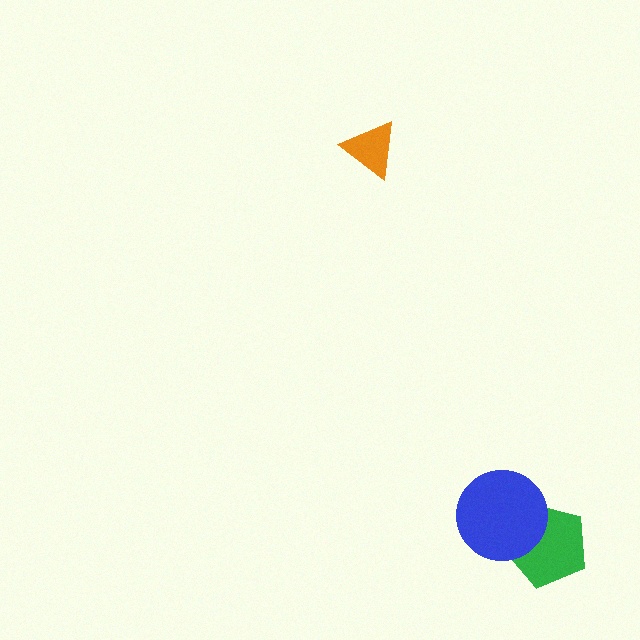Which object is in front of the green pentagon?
The blue circle is in front of the green pentagon.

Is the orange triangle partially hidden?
No, no other shape covers it.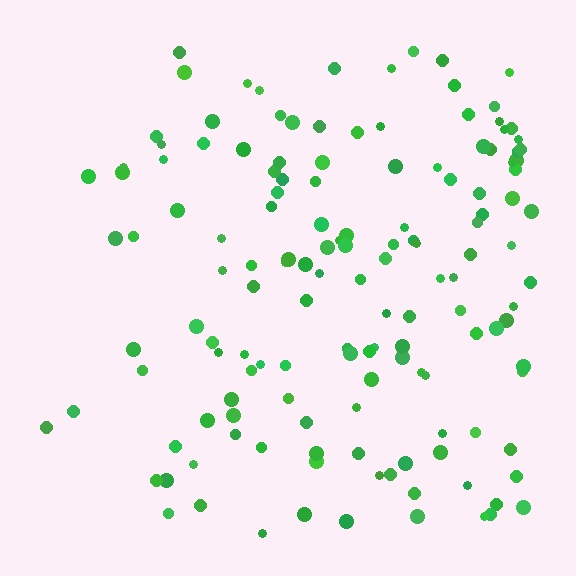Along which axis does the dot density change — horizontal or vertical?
Horizontal.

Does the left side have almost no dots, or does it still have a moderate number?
Still a moderate number, just noticeably fewer than the right.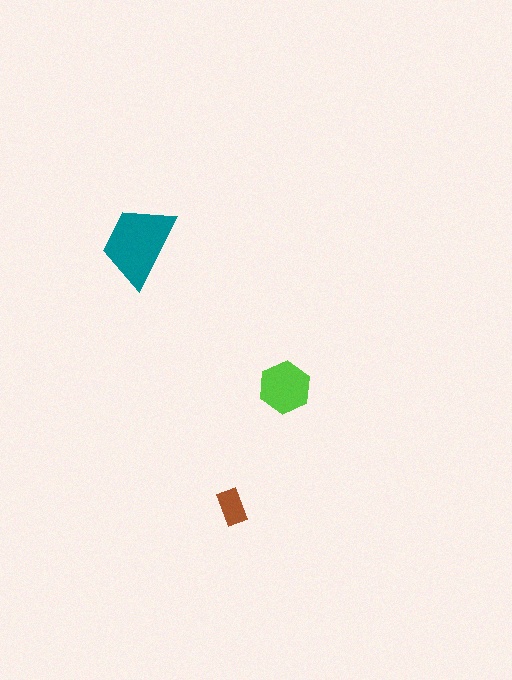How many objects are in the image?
There are 3 objects in the image.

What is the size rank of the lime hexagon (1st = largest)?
2nd.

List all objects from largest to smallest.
The teal trapezoid, the lime hexagon, the brown rectangle.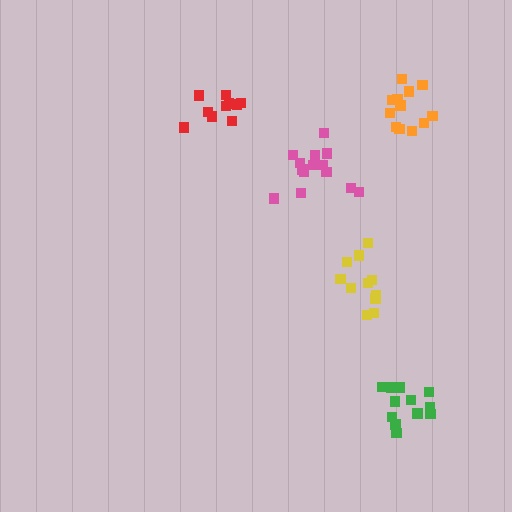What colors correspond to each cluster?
The clusters are colored: red, yellow, pink, orange, green.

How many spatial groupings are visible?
There are 5 spatial groupings.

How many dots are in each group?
Group 1: 11 dots, Group 2: 11 dots, Group 3: 14 dots, Group 4: 12 dots, Group 5: 12 dots (60 total).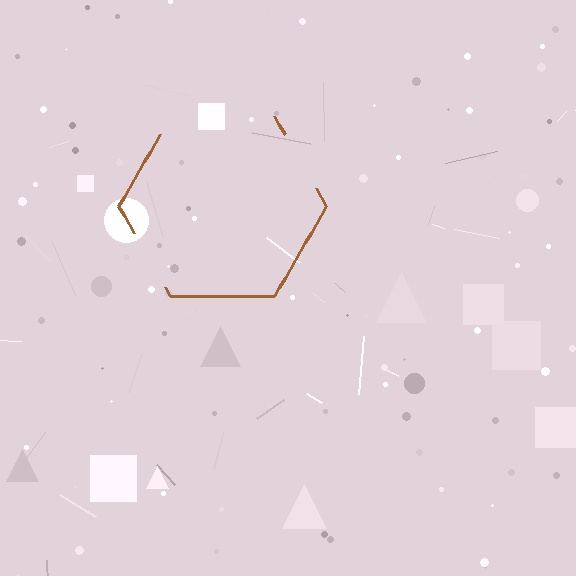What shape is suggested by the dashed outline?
The dashed outline suggests a hexagon.